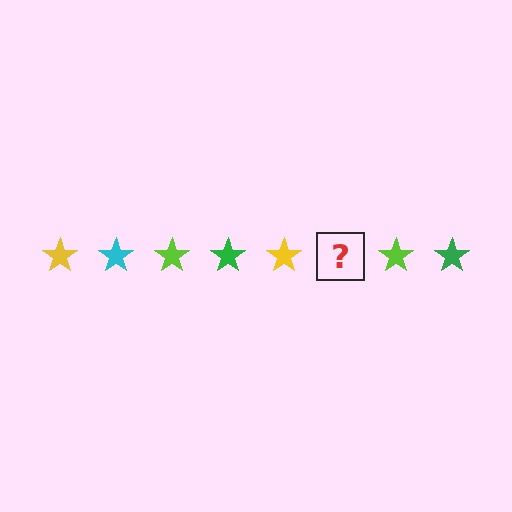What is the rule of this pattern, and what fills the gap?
The rule is that the pattern cycles through yellow, cyan, lime, green stars. The gap should be filled with a cyan star.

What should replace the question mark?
The question mark should be replaced with a cyan star.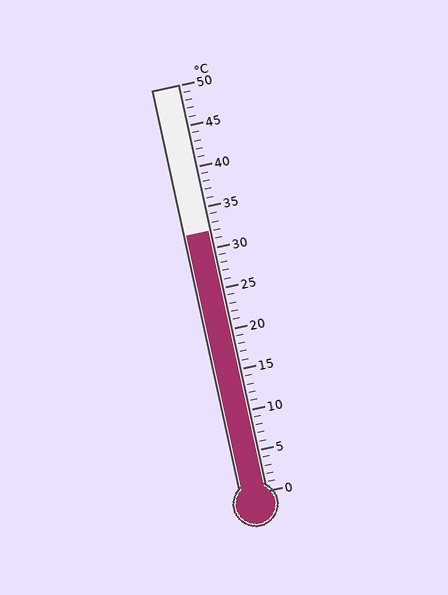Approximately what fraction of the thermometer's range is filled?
The thermometer is filled to approximately 65% of its range.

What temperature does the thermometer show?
The thermometer shows approximately 32°C.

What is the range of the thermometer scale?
The thermometer scale ranges from 0°C to 50°C.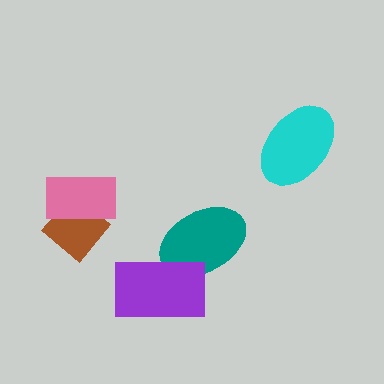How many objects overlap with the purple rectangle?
1 object overlaps with the purple rectangle.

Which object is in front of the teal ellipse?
The purple rectangle is in front of the teal ellipse.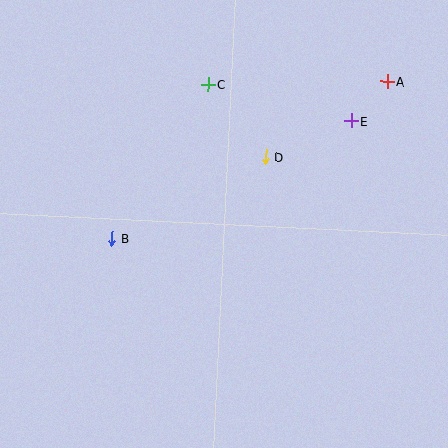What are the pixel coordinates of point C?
Point C is at (208, 84).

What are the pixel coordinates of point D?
Point D is at (266, 157).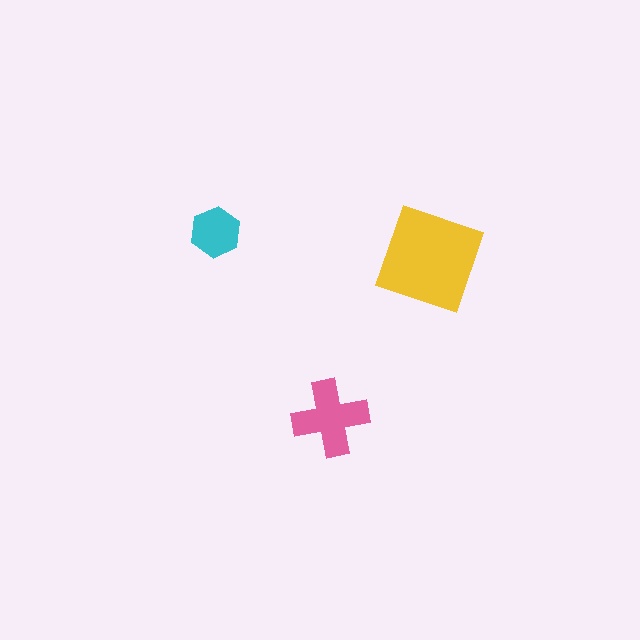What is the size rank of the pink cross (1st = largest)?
2nd.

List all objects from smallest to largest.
The cyan hexagon, the pink cross, the yellow diamond.